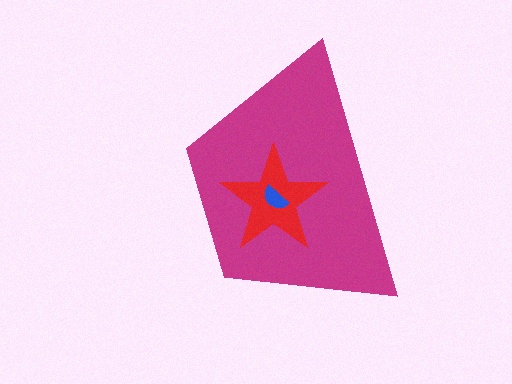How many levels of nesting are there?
3.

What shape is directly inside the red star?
The blue semicircle.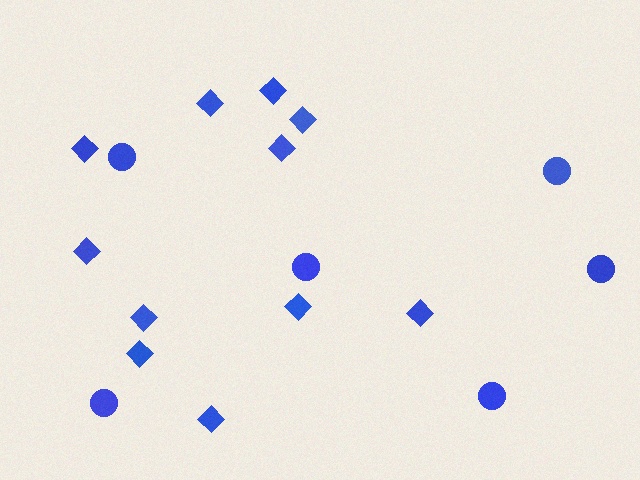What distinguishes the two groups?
There are 2 groups: one group of diamonds (11) and one group of circles (6).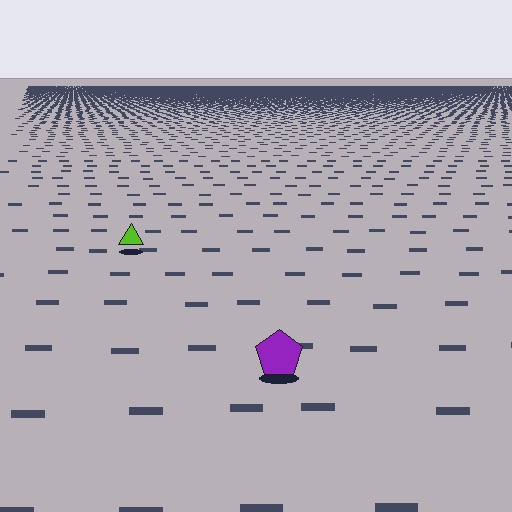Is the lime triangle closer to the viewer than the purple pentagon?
No. The purple pentagon is closer — you can tell from the texture gradient: the ground texture is coarser near it.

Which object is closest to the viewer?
The purple pentagon is closest. The texture marks near it are larger and more spread out.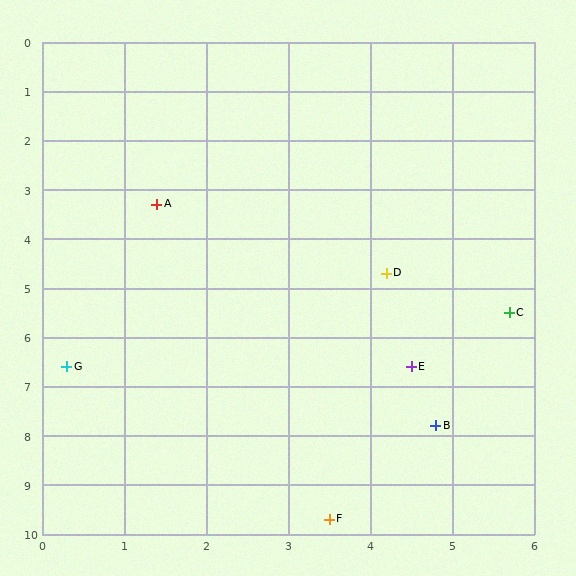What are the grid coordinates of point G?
Point G is at approximately (0.3, 6.6).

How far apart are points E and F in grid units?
Points E and F are about 3.3 grid units apart.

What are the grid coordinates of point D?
Point D is at approximately (4.2, 4.7).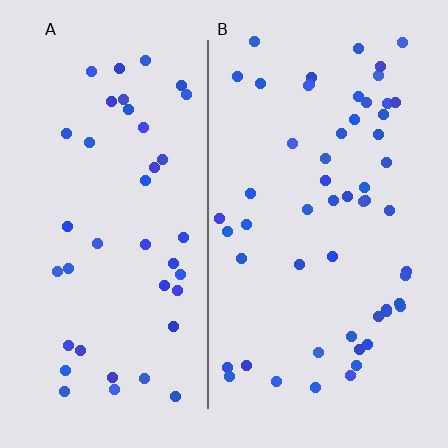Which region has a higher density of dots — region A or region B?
B (the right).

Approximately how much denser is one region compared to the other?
Approximately 1.4× — region B over region A.